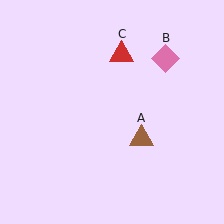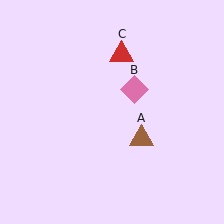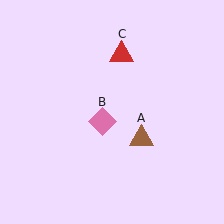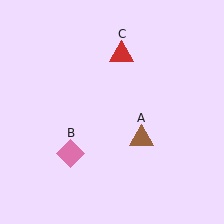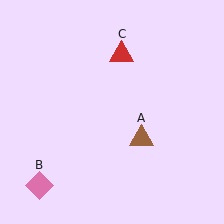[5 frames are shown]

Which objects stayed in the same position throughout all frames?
Brown triangle (object A) and red triangle (object C) remained stationary.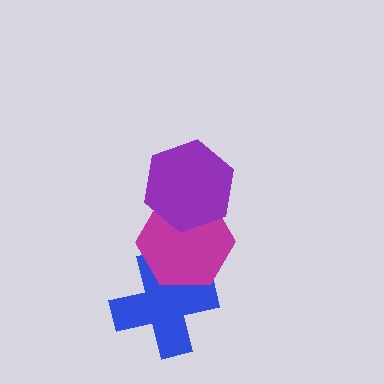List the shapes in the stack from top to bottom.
From top to bottom: the purple hexagon, the magenta hexagon, the blue cross.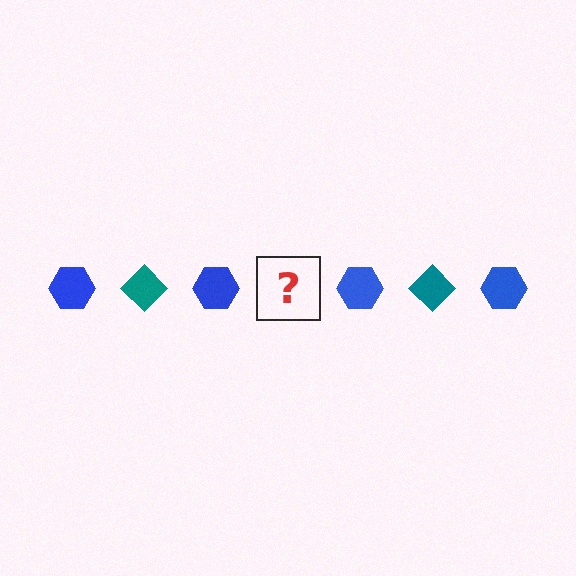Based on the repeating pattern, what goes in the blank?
The blank should be a teal diamond.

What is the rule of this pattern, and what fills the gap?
The rule is that the pattern alternates between blue hexagon and teal diamond. The gap should be filled with a teal diamond.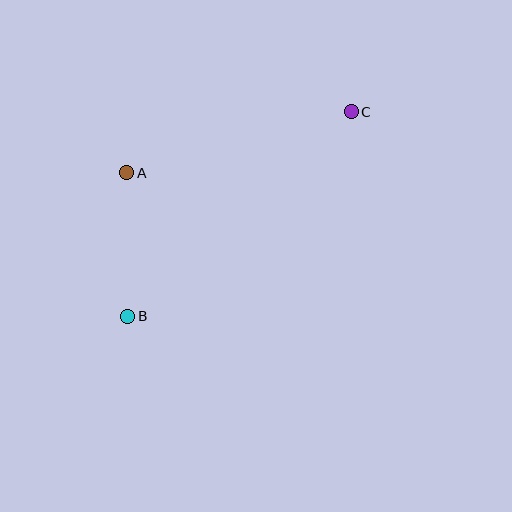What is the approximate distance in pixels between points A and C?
The distance between A and C is approximately 233 pixels.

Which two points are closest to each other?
Points A and B are closest to each other.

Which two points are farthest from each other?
Points B and C are farthest from each other.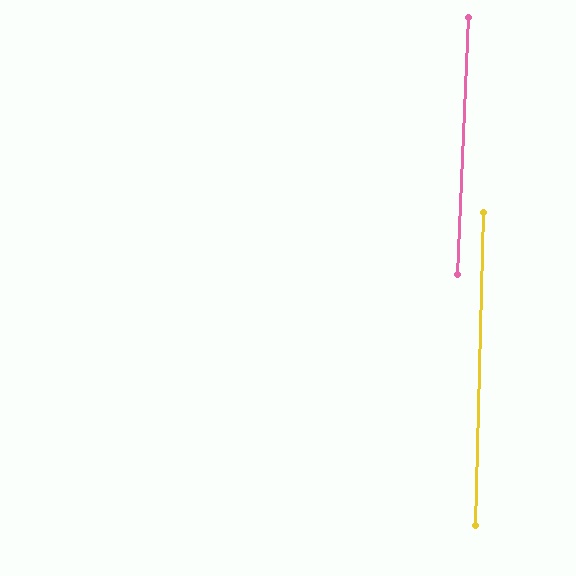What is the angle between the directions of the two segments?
Approximately 1 degree.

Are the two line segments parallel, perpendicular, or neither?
Parallel — their directions differ by only 1.0°.